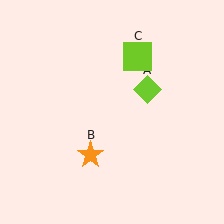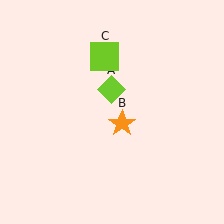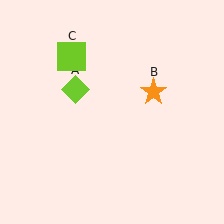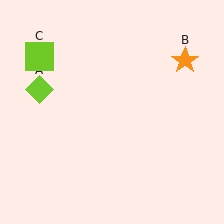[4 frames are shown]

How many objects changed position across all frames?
3 objects changed position: lime diamond (object A), orange star (object B), lime square (object C).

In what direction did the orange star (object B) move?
The orange star (object B) moved up and to the right.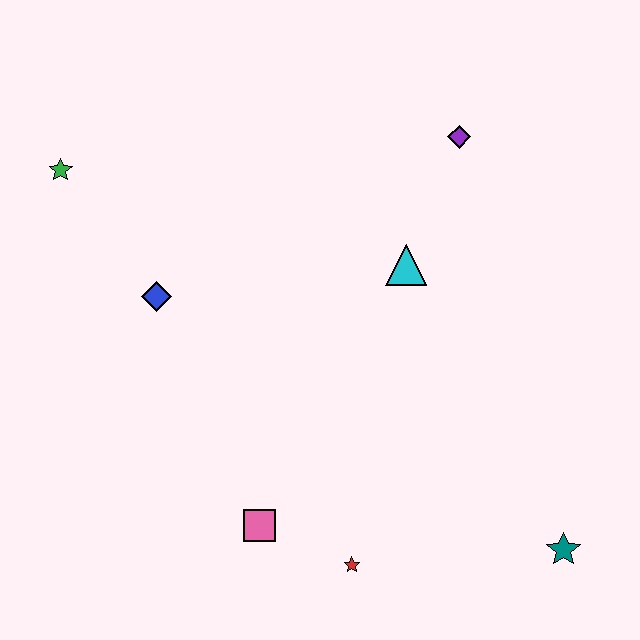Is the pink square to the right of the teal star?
No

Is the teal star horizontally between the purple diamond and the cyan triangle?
No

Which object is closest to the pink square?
The red star is closest to the pink square.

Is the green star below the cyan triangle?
No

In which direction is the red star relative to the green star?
The red star is below the green star.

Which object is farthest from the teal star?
The green star is farthest from the teal star.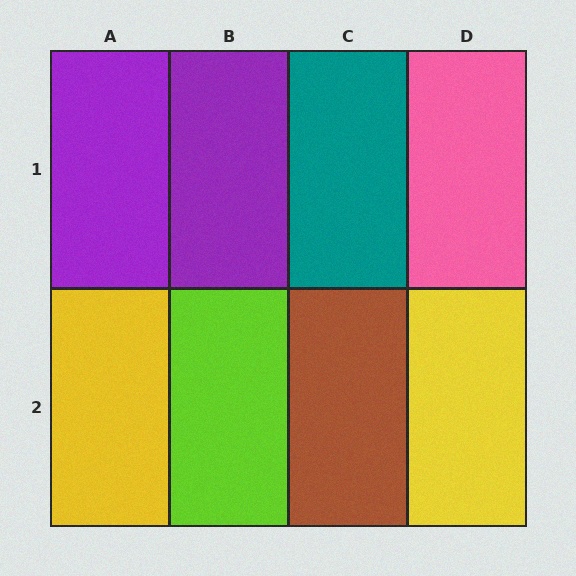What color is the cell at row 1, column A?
Purple.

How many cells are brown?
1 cell is brown.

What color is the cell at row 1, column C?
Teal.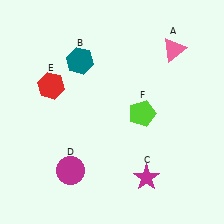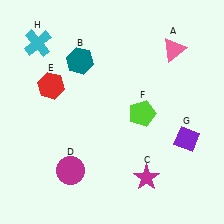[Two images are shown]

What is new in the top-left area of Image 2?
A cyan cross (H) was added in the top-left area of Image 2.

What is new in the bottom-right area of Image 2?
A purple diamond (G) was added in the bottom-right area of Image 2.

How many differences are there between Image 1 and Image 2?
There are 2 differences between the two images.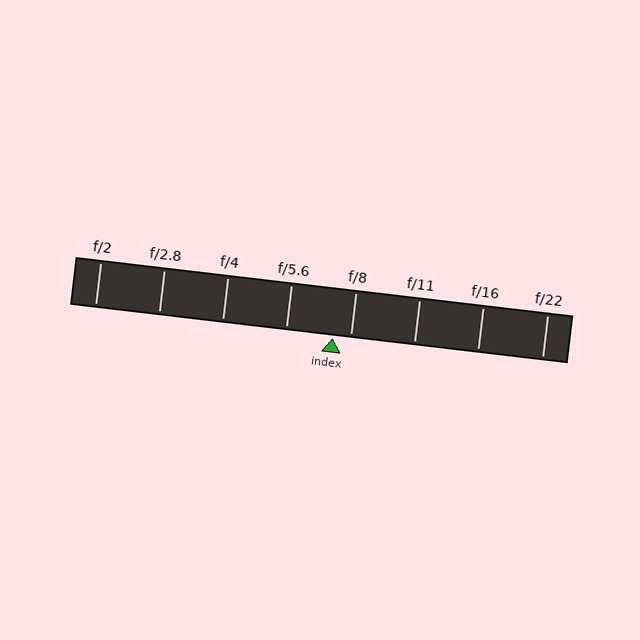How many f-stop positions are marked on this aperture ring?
There are 8 f-stop positions marked.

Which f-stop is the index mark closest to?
The index mark is closest to f/8.